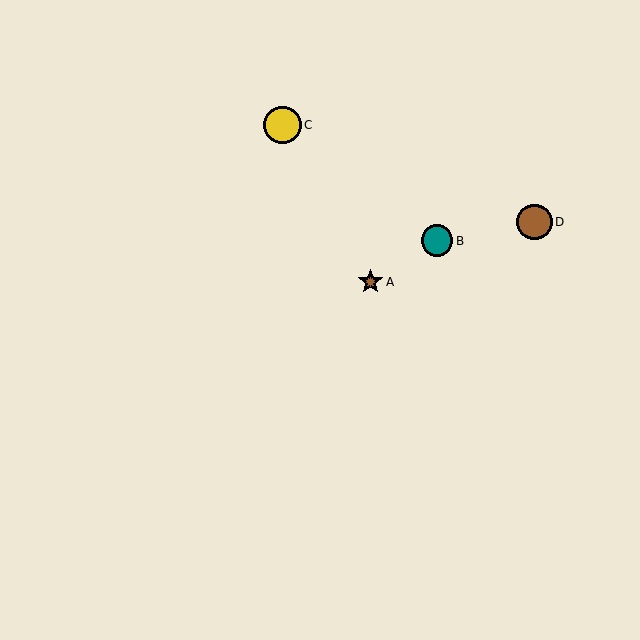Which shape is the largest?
The yellow circle (labeled C) is the largest.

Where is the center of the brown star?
The center of the brown star is at (370, 282).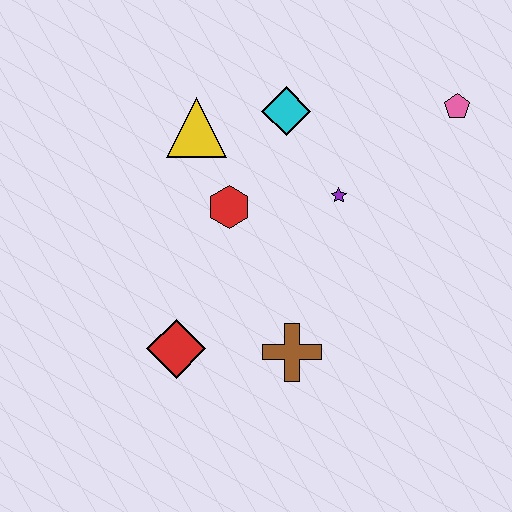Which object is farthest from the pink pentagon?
The red diamond is farthest from the pink pentagon.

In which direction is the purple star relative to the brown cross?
The purple star is above the brown cross.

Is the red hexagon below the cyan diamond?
Yes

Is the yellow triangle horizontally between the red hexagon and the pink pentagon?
No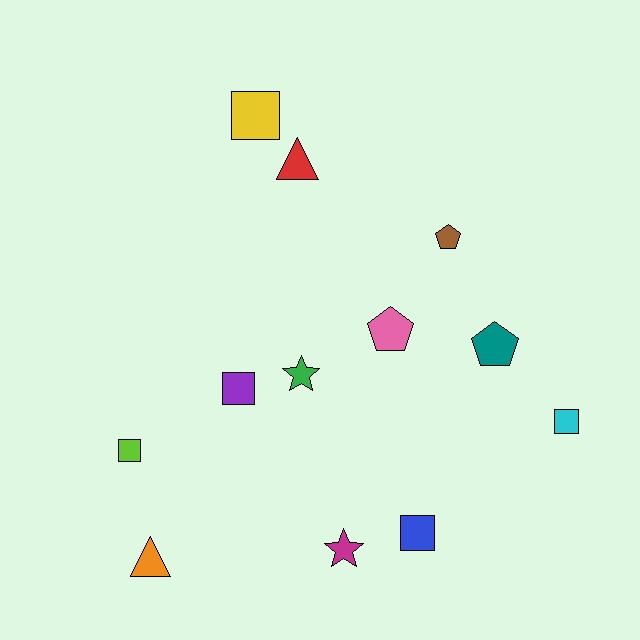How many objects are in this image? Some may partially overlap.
There are 12 objects.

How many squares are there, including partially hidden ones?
There are 5 squares.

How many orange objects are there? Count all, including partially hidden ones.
There is 1 orange object.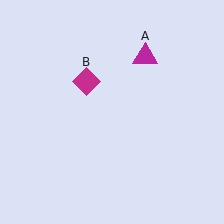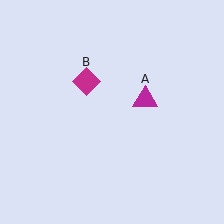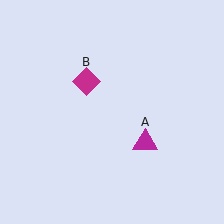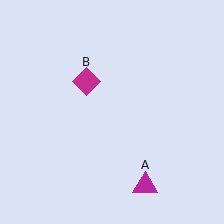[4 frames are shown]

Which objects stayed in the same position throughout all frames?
Magenta diamond (object B) remained stationary.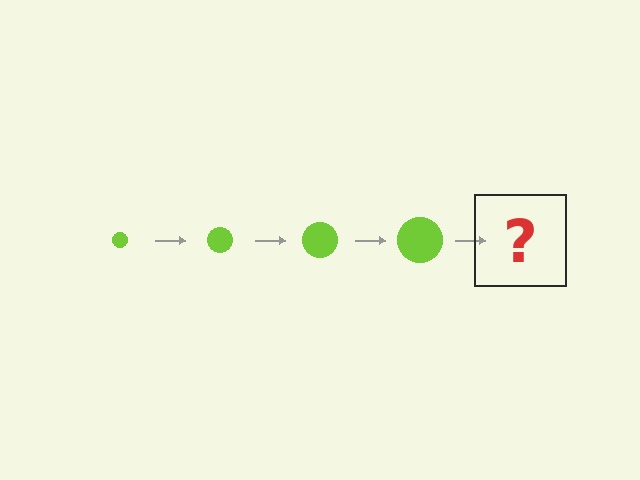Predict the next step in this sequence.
The next step is a lime circle, larger than the previous one.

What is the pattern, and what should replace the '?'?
The pattern is that the circle gets progressively larger each step. The '?' should be a lime circle, larger than the previous one.